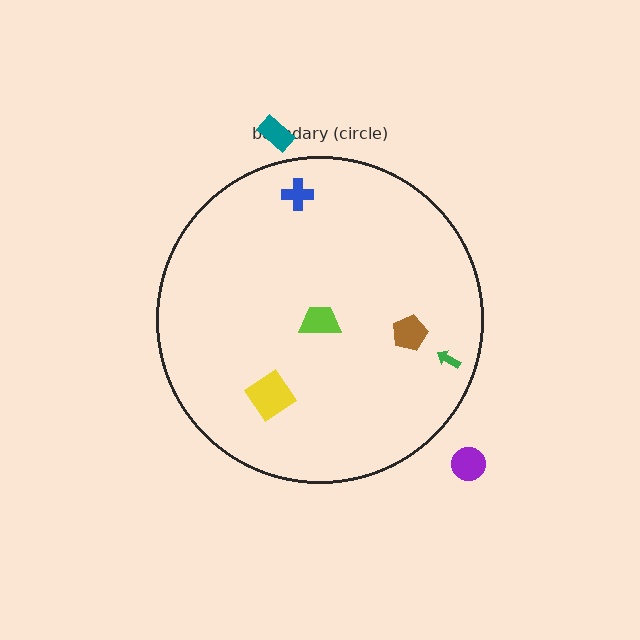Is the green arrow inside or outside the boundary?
Inside.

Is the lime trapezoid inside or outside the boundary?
Inside.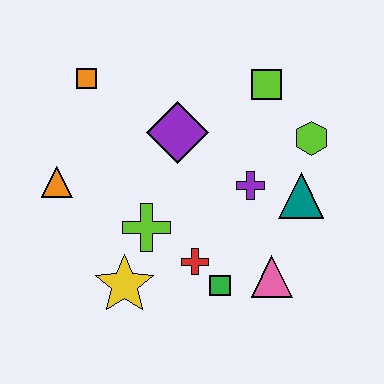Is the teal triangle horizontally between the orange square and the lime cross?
No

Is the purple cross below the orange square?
Yes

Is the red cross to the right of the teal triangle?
No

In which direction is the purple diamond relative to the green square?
The purple diamond is above the green square.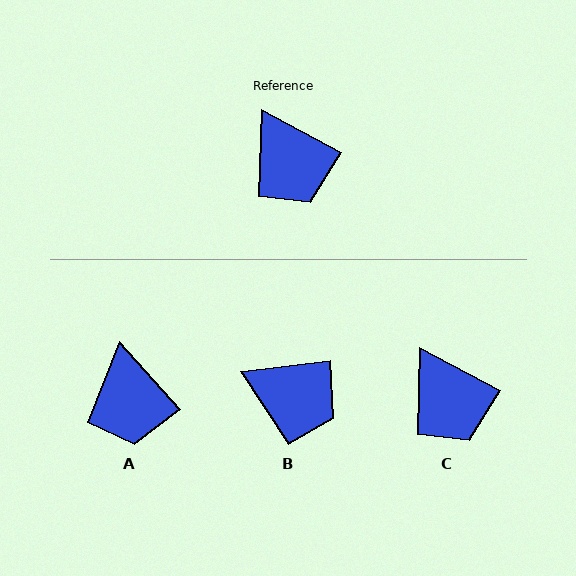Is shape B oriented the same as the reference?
No, it is off by about 35 degrees.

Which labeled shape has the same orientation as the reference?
C.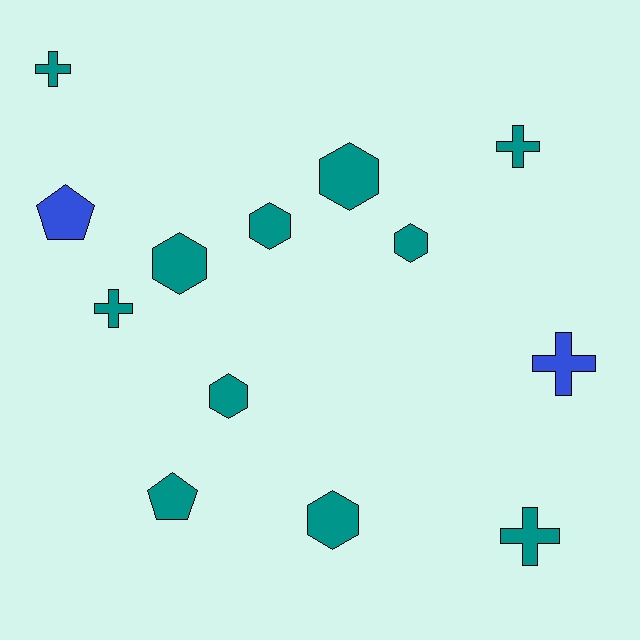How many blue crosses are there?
There is 1 blue cross.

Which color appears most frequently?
Teal, with 11 objects.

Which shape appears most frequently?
Hexagon, with 6 objects.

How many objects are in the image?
There are 13 objects.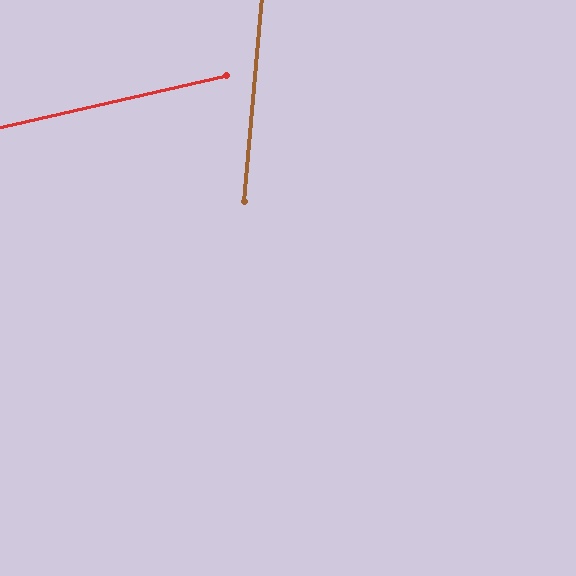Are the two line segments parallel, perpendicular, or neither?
Neither parallel nor perpendicular — they differ by about 72°.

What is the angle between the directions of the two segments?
Approximately 72 degrees.